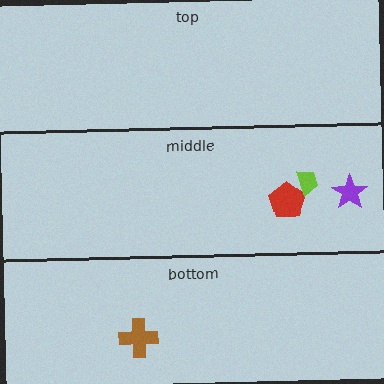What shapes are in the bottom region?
The brown cross.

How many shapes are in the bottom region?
1.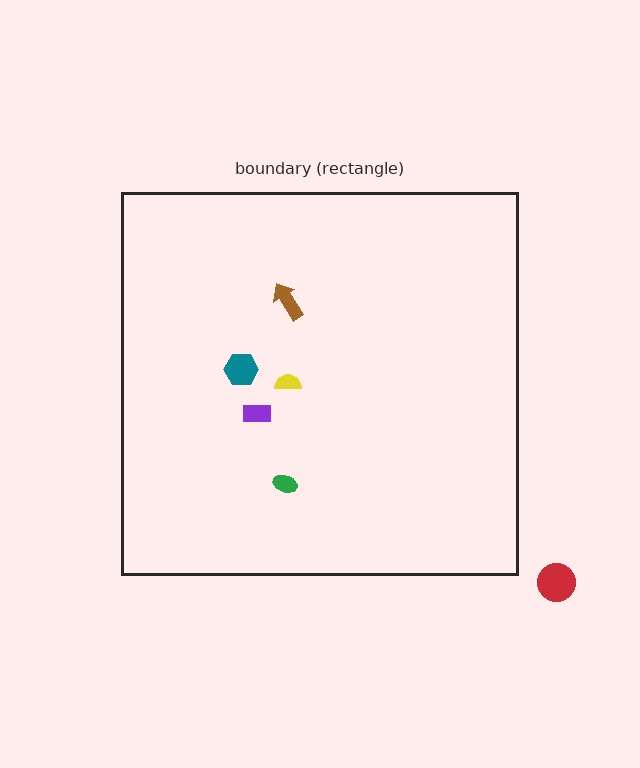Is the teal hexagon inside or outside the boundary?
Inside.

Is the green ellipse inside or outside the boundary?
Inside.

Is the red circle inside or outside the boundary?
Outside.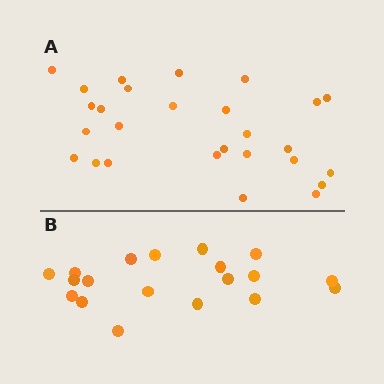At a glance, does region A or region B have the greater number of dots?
Region A (the top region) has more dots.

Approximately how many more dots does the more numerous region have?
Region A has roughly 8 or so more dots than region B.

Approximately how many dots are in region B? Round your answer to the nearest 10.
About 20 dots. (The exact count is 19, which rounds to 20.)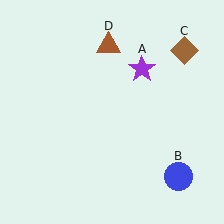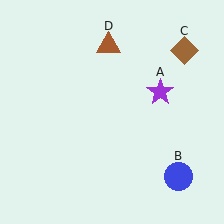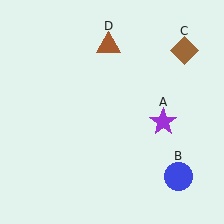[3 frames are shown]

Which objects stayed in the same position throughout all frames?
Blue circle (object B) and brown diamond (object C) and brown triangle (object D) remained stationary.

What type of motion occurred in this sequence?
The purple star (object A) rotated clockwise around the center of the scene.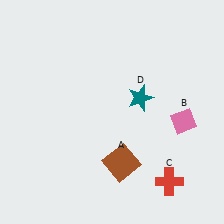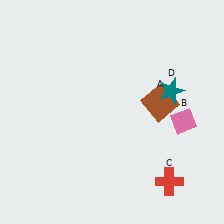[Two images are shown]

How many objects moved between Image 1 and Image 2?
2 objects moved between the two images.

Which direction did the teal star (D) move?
The teal star (D) moved right.